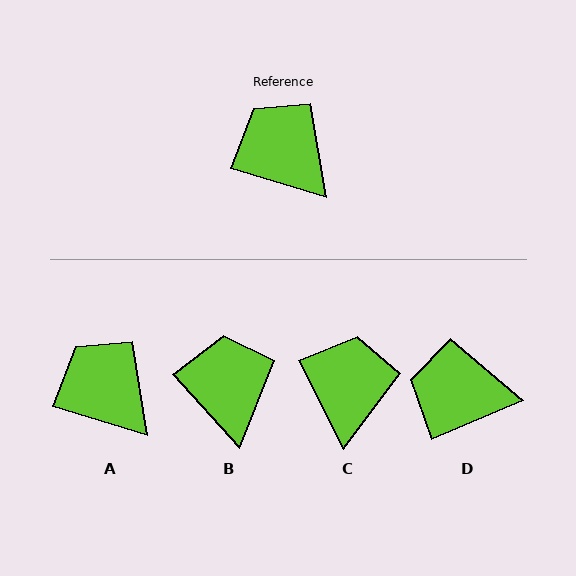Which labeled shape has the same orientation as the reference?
A.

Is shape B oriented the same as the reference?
No, it is off by about 31 degrees.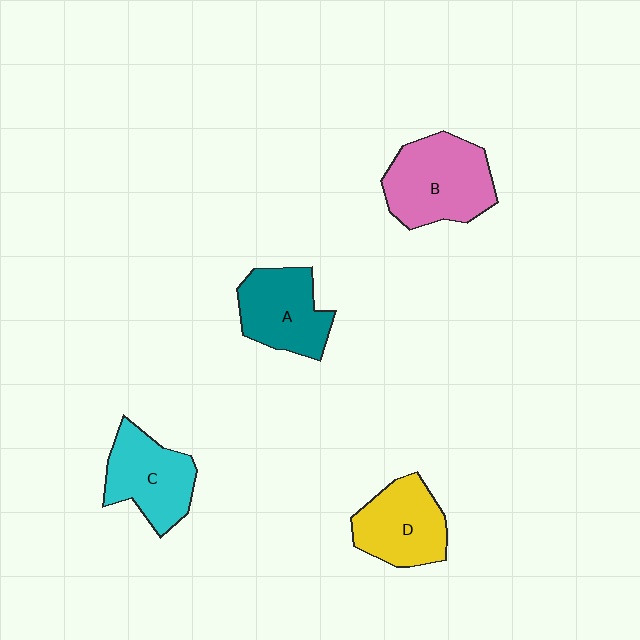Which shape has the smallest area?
Shape A (teal).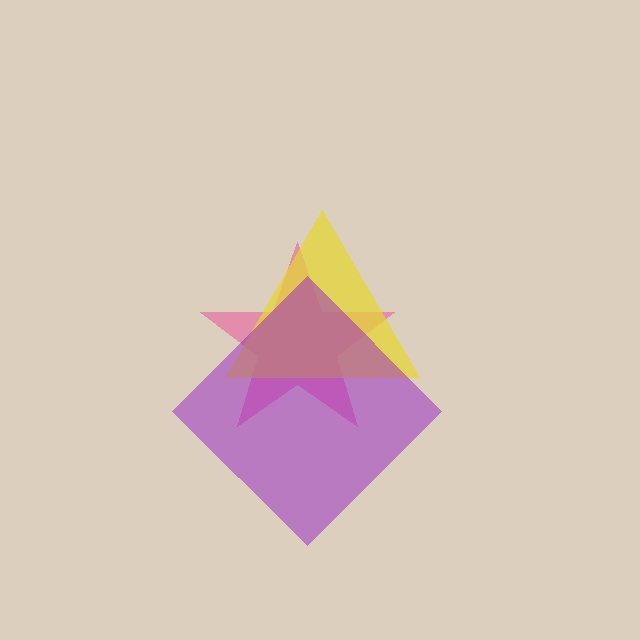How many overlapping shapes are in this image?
There are 3 overlapping shapes in the image.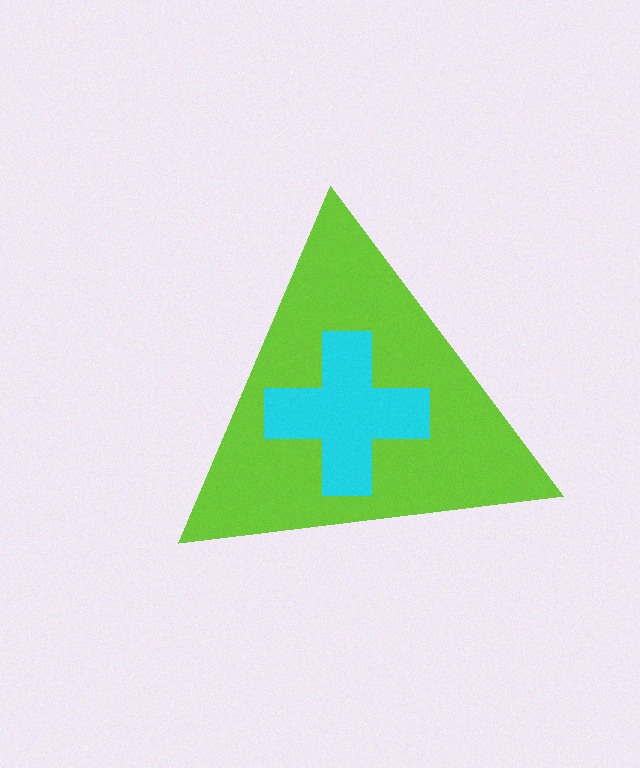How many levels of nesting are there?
2.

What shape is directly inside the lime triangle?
The cyan cross.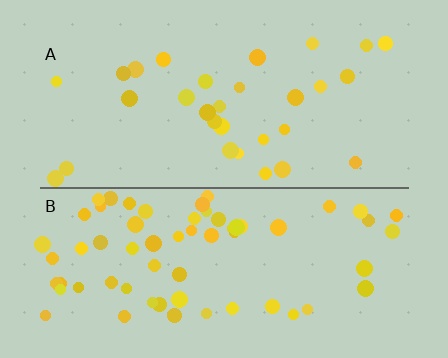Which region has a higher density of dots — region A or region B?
B (the bottom).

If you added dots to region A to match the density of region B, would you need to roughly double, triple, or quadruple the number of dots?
Approximately double.